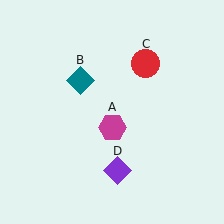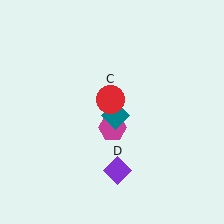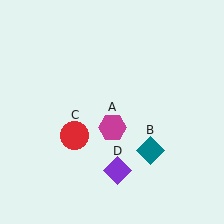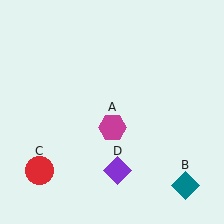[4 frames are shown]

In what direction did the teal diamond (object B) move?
The teal diamond (object B) moved down and to the right.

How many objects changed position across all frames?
2 objects changed position: teal diamond (object B), red circle (object C).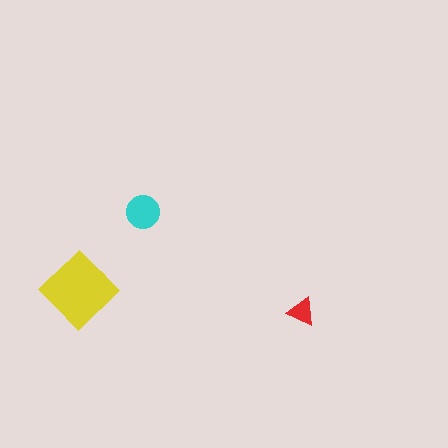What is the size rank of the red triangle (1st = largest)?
3rd.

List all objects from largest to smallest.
The yellow diamond, the cyan circle, the red triangle.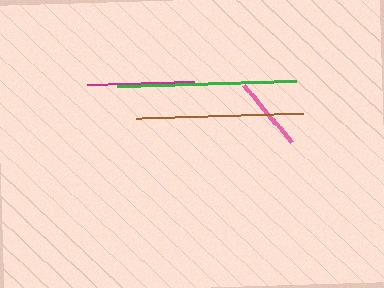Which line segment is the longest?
The green line is the longest at approximately 179 pixels.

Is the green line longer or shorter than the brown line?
The green line is longer than the brown line.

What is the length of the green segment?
The green segment is approximately 179 pixels long.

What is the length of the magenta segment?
The magenta segment is approximately 107 pixels long.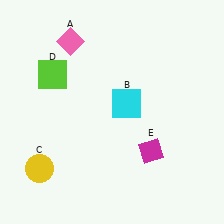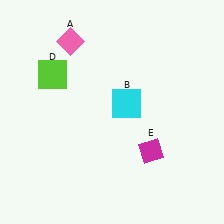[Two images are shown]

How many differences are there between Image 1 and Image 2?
There is 1 difference between the two images.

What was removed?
The yellow circle (C) was removed in Image 2.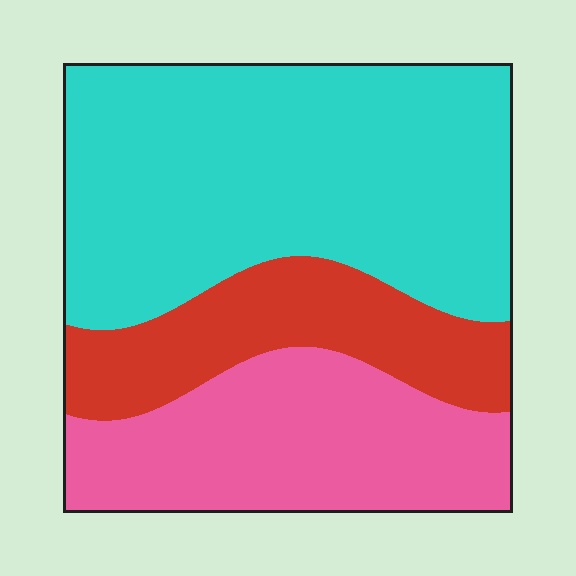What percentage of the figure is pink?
Pink covers 28% of the figure.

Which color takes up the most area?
Cyan, at roughly 50%.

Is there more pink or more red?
Pink.